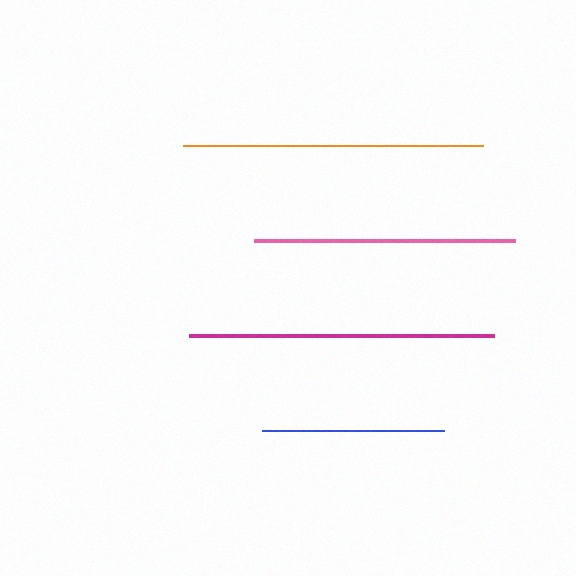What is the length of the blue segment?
The blue segment is approximately 181 pixels long.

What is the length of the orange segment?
The orange segment is approximately 300 pixels long.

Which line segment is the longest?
The magenta line is the longest at approximately 305 pixels.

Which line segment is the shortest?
The blue line is the shortest at approximately 181 pixels.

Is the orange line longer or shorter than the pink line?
The orange line is longer than the pink line.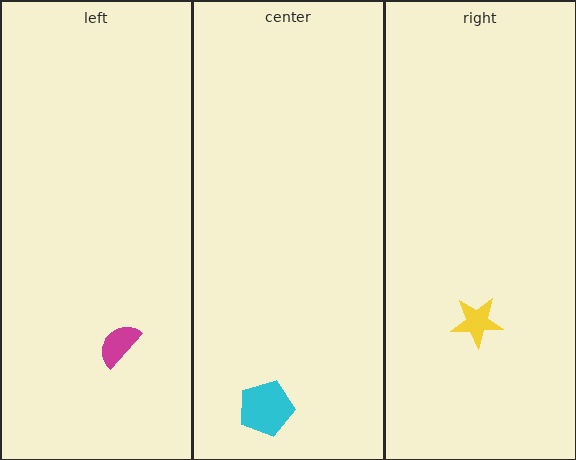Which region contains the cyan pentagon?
The center region.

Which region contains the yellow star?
The right region.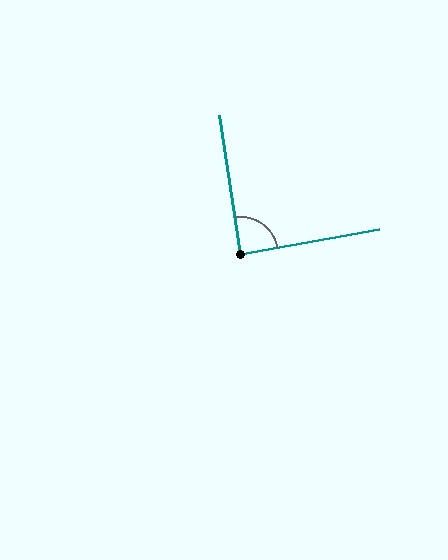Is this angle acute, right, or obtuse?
It is approximately a right angle.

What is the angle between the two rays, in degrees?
Approximately 88 degrees.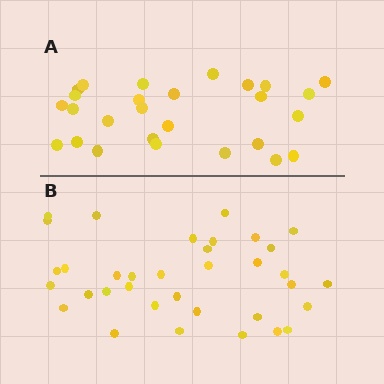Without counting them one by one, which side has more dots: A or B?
Region B (the bottom region) has more dots.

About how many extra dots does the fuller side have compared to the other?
Region B has roughly 8 or so more dots than region A.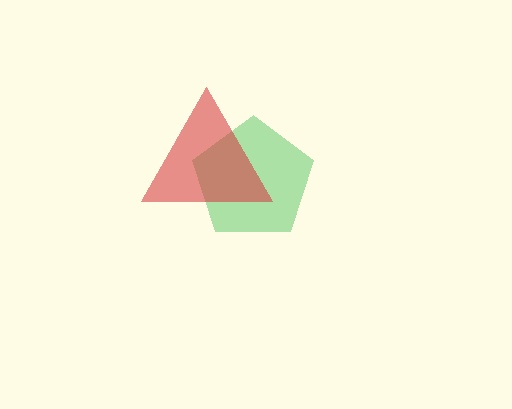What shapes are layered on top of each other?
The layered shapes are: a green pentagon, a red triangle.